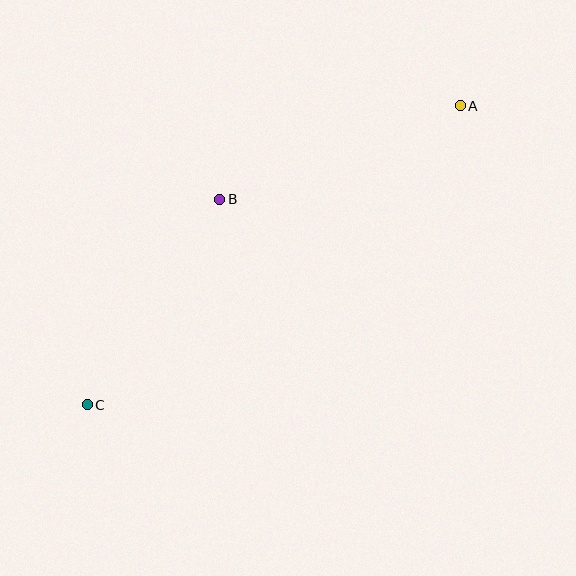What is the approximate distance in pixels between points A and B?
The distance between A and B is approximately 258 pixels.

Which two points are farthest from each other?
Points A and C are farthest from each other.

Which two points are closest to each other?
Points B and C are closest to each other.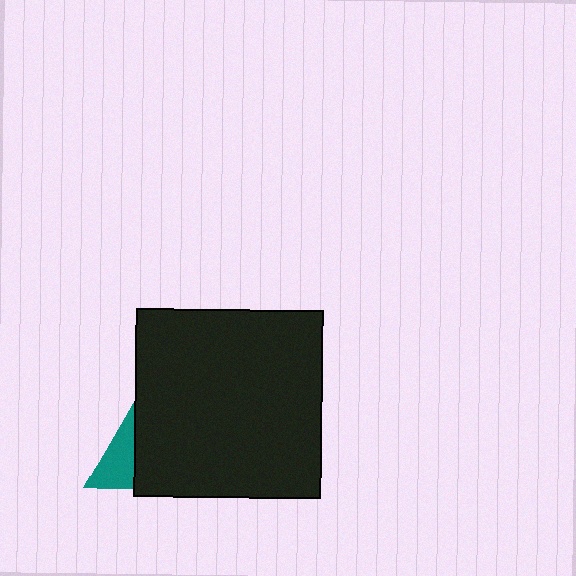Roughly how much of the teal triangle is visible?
A small part of it is visible (roughly 38%).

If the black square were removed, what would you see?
You would see the complete teal triangle.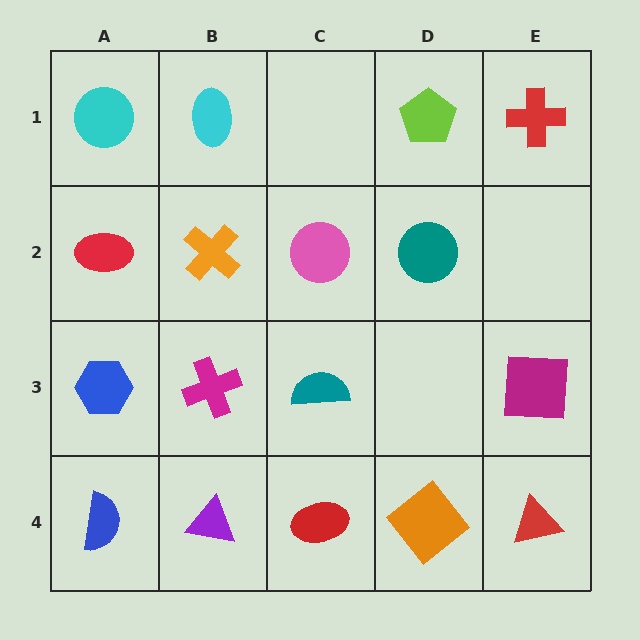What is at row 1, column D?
A lime pentagon.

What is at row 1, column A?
A cyan circle.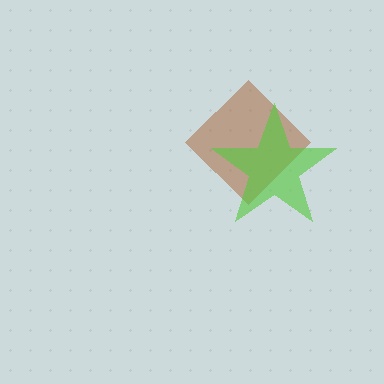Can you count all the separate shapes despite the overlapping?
Yes, there are 2 separate shapes.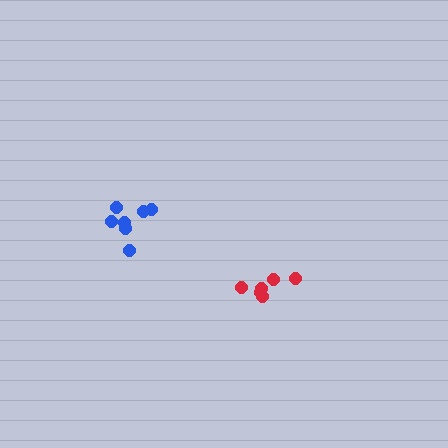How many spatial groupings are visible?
There are 2 spatial groupings.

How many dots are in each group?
Group 1: 6 dots, Group 2: 7 dots (13 total).